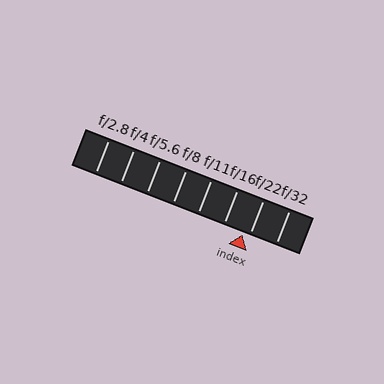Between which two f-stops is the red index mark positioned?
The index mark is between f/16 and f/22.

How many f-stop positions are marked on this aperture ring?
There are 8 f-stop positions marked.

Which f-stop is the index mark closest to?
The index mark is closest to f/22.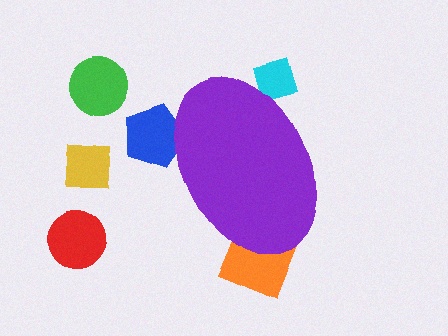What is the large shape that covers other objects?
A purple ellipse.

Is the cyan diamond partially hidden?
Yes, the cyan diamond is partially hidden behind the purple ellipse.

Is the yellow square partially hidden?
No, the yellow square is fully visible.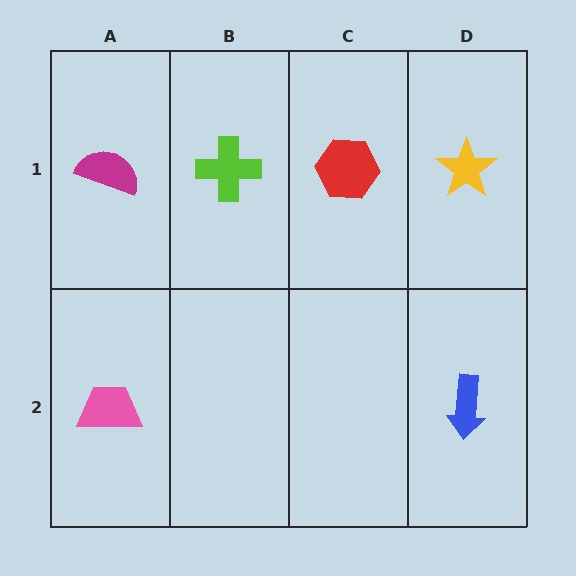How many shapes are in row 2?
2 shapes.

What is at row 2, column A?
A pink trapezoid.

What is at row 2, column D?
A blue arrow.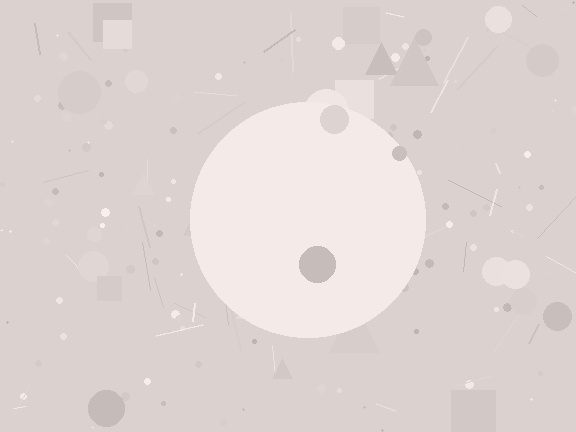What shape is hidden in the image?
A circle is hidden in the image.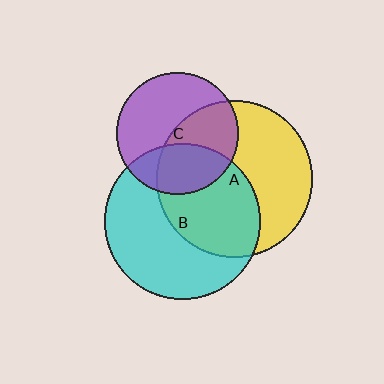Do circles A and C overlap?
Yes.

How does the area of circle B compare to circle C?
Approximately 1.6 times.